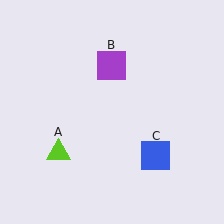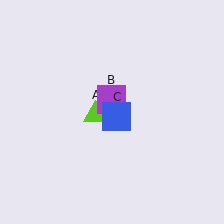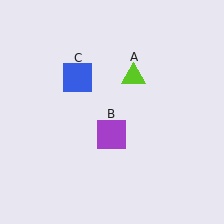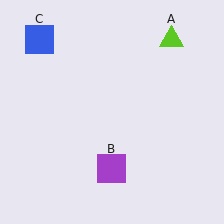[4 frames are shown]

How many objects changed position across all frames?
3 objects changed position: lime triangle (object A), purple square (object B), blue square (object C).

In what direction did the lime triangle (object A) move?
The lime triangle (object A) moved up and to the right.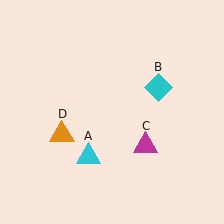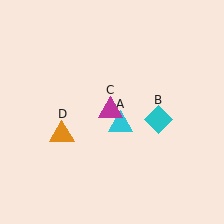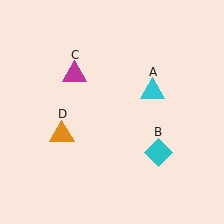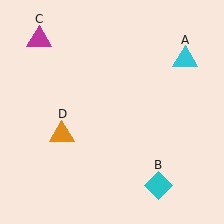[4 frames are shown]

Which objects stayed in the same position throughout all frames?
Orange triangle (object D) remained stationary.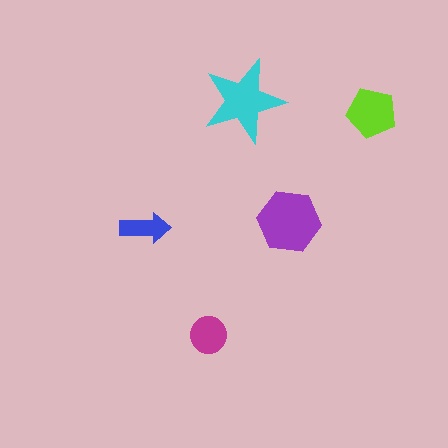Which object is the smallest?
The blue arrow.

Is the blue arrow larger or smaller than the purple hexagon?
Smaller.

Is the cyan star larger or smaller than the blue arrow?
Larger.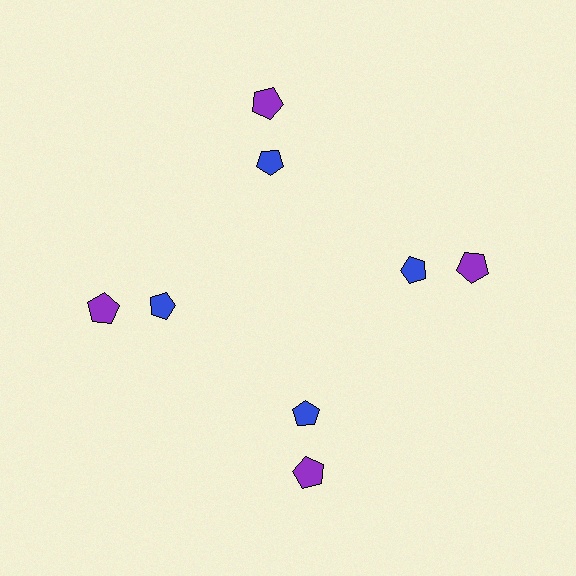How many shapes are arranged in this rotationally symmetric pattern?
There are 8 shapes, arranged in 4 groups of 2.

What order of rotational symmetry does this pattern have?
This pattern has 4-fold rotational symmetry.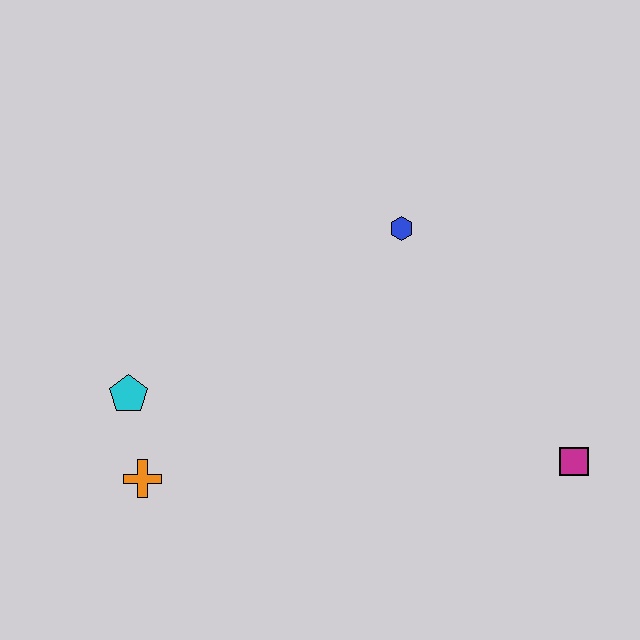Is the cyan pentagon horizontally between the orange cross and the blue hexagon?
No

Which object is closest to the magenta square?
The blue hexagon is closest to the magenta square.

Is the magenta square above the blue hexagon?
No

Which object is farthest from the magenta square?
The cyan pentagon is farthest from the magenta square.